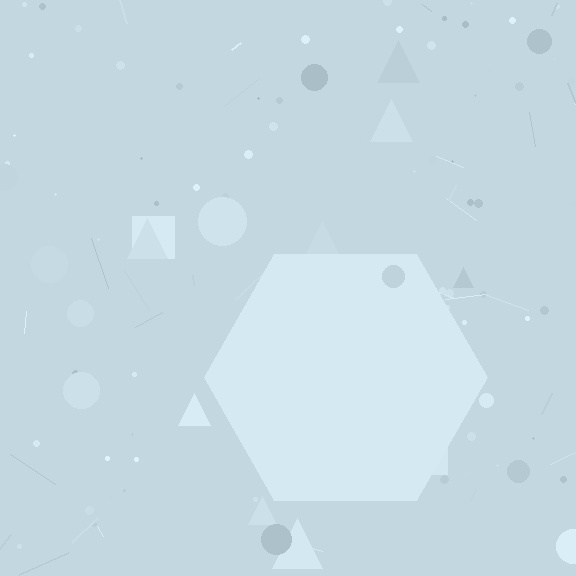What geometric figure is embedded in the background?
A hexagon is embedded in the background.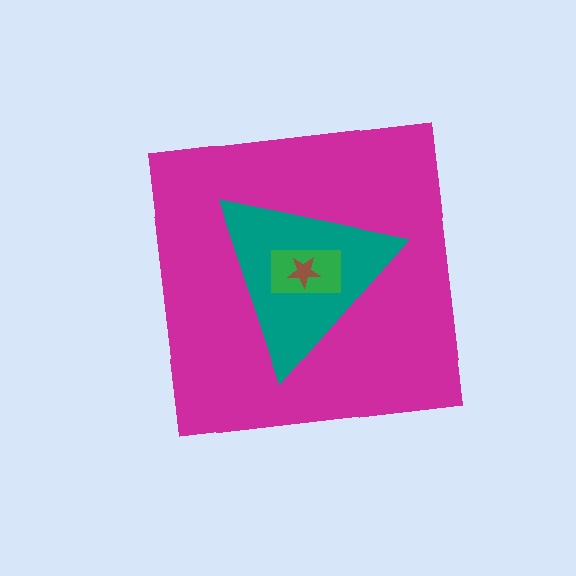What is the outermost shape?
The magenta square.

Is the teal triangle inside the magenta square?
Yes.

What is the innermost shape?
The brown star.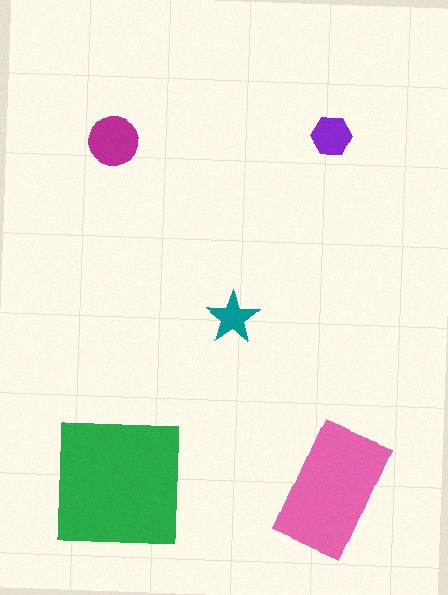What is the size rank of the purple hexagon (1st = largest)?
4th.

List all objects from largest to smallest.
The green square, the pink rectangle, the magenta circle, the purple hexagon, the teal star.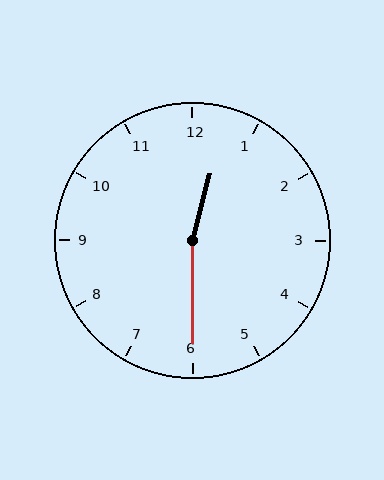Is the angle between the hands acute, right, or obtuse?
It is obtuse.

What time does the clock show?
12:30.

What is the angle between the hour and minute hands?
Approximately 165 degrees.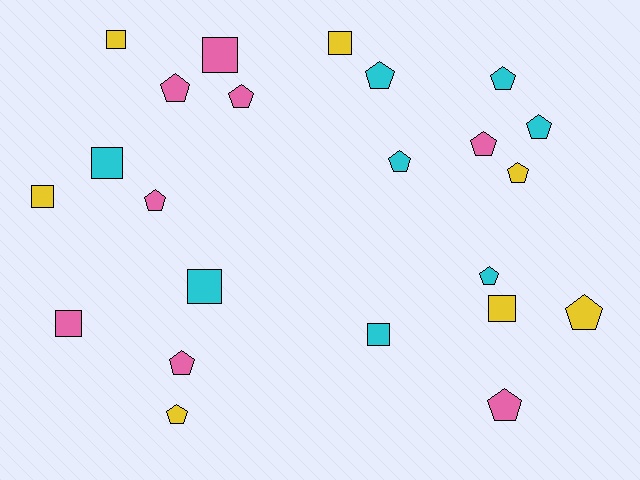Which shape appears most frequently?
Pentagon, with 14 objects.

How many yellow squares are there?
There are 4 yellow squares.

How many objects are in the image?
There are 23 objects.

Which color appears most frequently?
Pink, with 8 objects.